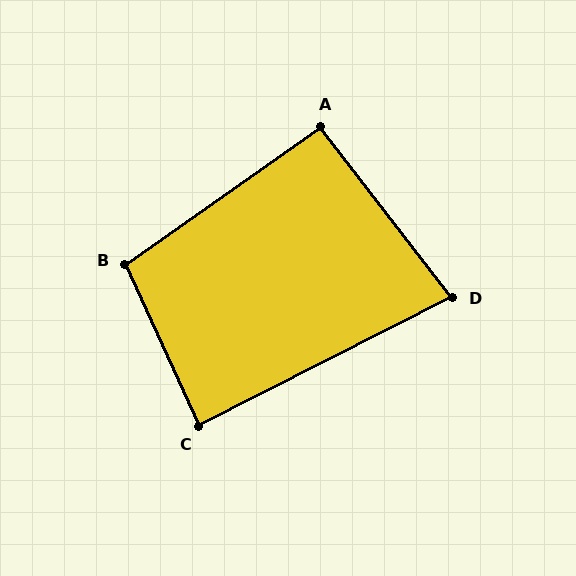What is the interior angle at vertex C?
Approximately 88 degrees (approximately right).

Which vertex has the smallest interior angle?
D, at approximately 79 degrees.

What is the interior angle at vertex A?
Approximately 92 degrees (approximately right).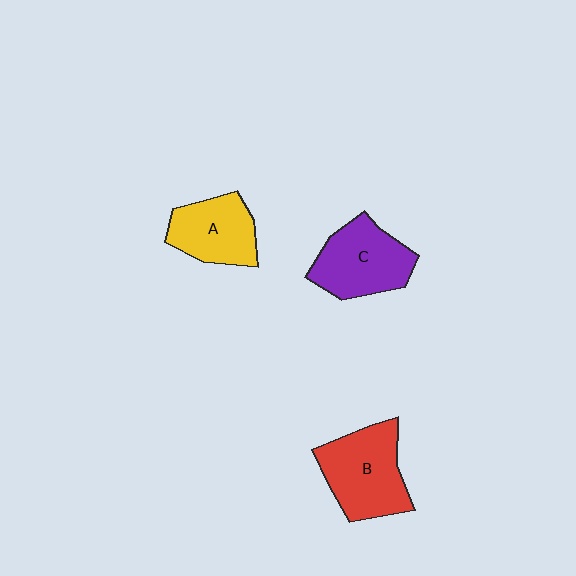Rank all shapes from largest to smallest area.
From largest to smallest: B (red), C (purple), A (yellow).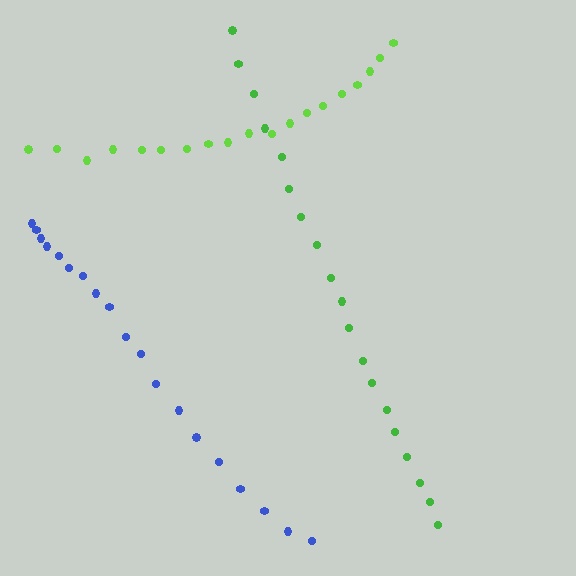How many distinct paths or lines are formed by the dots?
There are 3 distinct paths.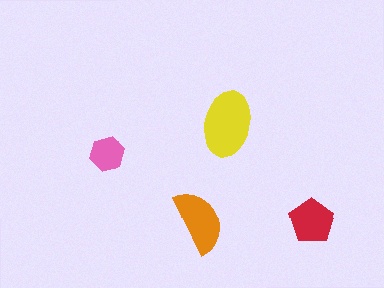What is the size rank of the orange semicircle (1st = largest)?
2nd.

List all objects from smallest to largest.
The pink hexagon, the red pentagon, the orange semicircle, the yellow ellipse.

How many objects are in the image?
There are 4 objects in the image.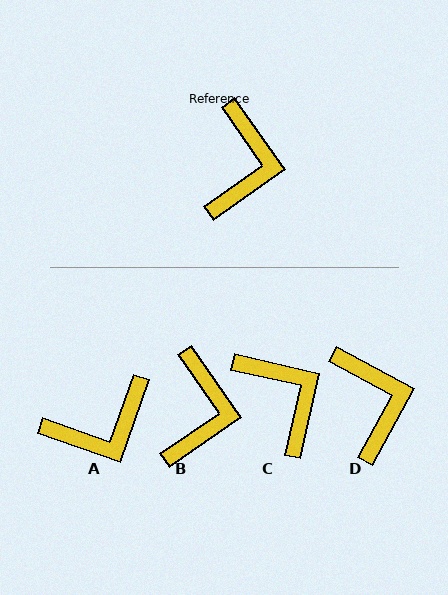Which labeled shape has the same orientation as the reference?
B.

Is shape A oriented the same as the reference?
No, it is off by about 54 degrees.